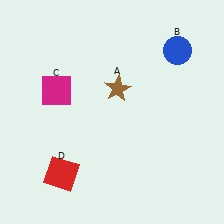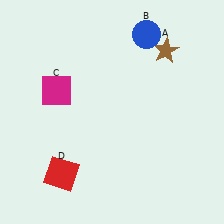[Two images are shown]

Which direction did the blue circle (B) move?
The blue circle (B) moved left.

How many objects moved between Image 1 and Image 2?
2 objects moved between the two images.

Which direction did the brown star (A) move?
The brown star (A) moved right.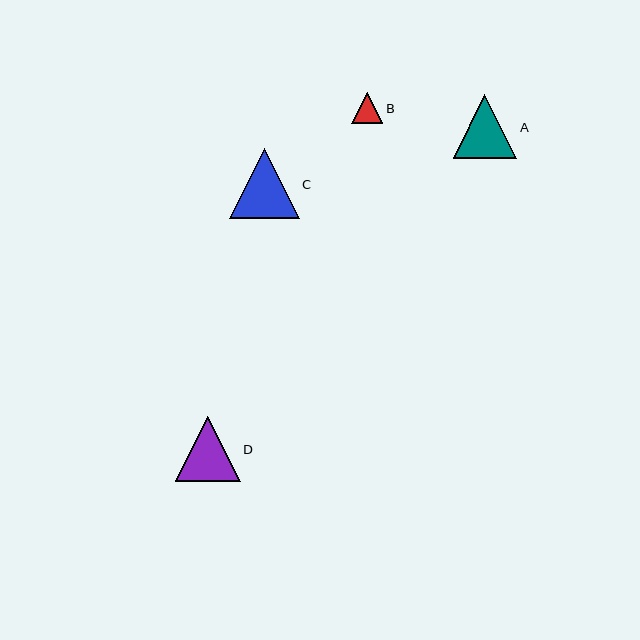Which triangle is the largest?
Triangle C is the largest with a size of approximately 70 pixels.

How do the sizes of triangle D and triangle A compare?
Triangle D and triangle A are approximately the same size.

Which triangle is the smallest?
Triangle B is the smallest with a size of approximately 31 pixels.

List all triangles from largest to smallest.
From largest to smallest: C, D, A, B.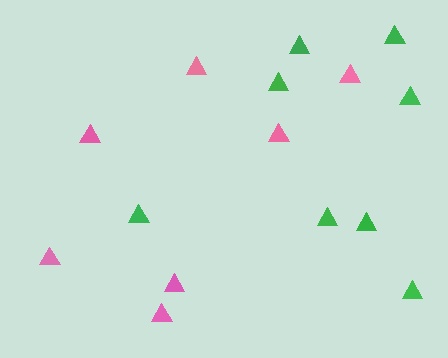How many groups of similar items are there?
There are 2 groups: one group of pink triangles (7) and one group of green triangles (8).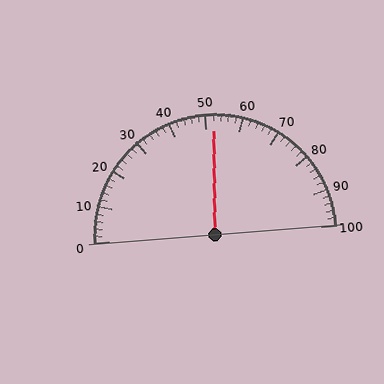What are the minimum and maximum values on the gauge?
The gauge ranges from 0 to 100.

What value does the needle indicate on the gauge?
The needle indicates approximately 52.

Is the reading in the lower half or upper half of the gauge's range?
The reading is in the upper half of the range (0 to 100).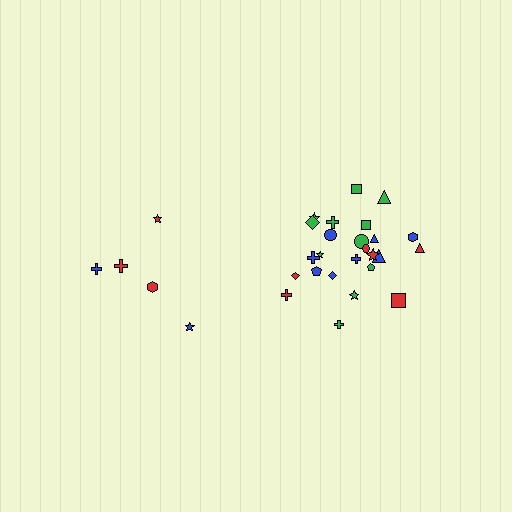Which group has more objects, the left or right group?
The right group.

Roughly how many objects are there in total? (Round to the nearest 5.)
Roughly 30 objects in total.